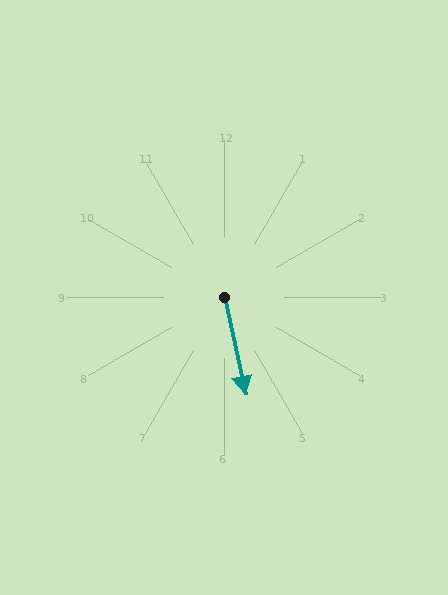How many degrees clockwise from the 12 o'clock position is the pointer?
Approximately 167 degrees.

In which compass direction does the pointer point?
South.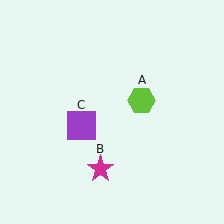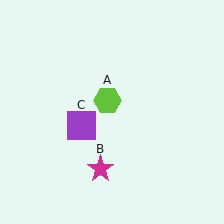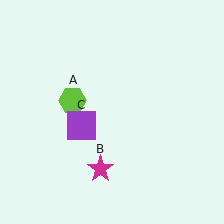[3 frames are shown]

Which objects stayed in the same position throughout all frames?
Magenta star (object B) and purple square (object C) remained stationary.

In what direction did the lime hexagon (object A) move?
The lime hexagon (object A) moved left.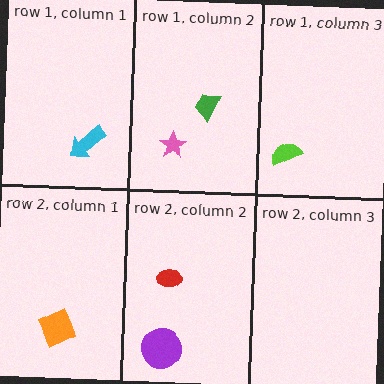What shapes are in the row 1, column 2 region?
The green trapezoid, the pink star.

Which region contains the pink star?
The row 1, column 2 region.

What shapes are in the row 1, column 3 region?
The lime semicircle.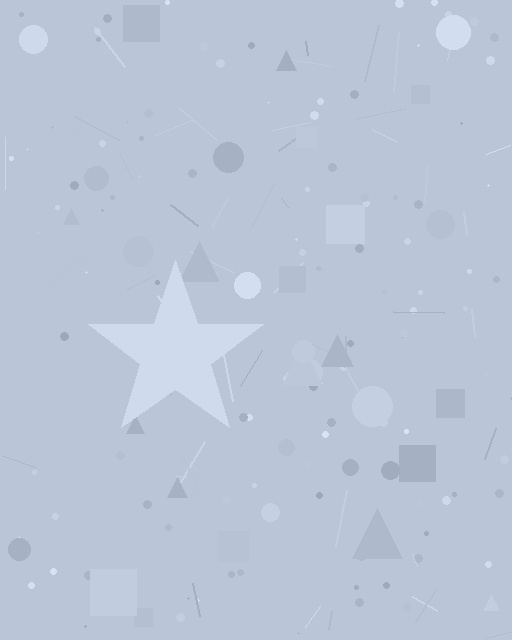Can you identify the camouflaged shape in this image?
The camouflaged shape is a star.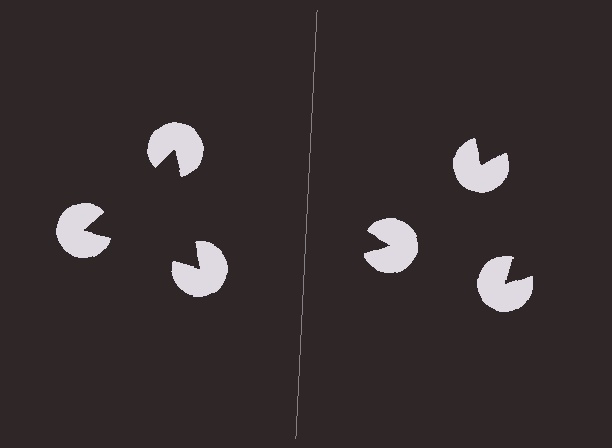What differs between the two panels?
The pac-man discs are positioned identically on both sides; only the wedge orientations differ. On the left they align to a triangle; on the right they are misaligned.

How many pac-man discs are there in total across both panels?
6 — 3 on each side.